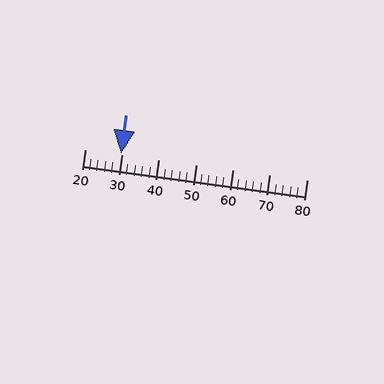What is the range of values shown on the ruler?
The ruler shows values from 20 to 80.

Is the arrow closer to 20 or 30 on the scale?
The arrow is closer to 30.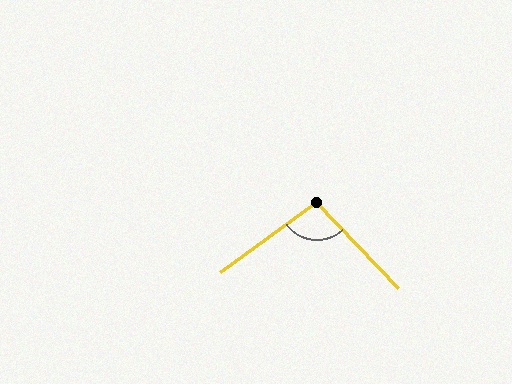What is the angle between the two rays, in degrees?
Approximately 97 degrees.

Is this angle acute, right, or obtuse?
It is obtuse.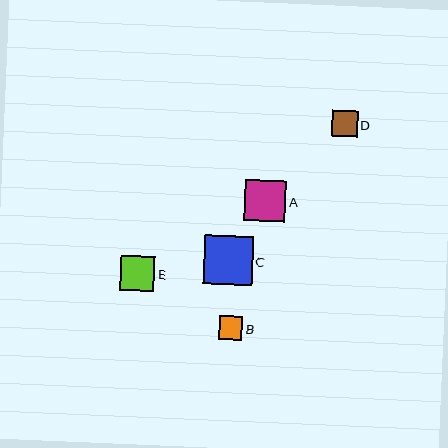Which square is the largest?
Square C is the largest with a size of approximately 49 pixels.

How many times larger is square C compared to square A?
Square C is approximately 1.2 times the size of square A.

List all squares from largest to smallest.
From largest to smallest: C, A, E, D, B.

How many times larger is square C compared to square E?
Square C is approximately 1.4 times the size of square E.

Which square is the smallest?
Square B is the smallest with a size of approximately 24 pixels.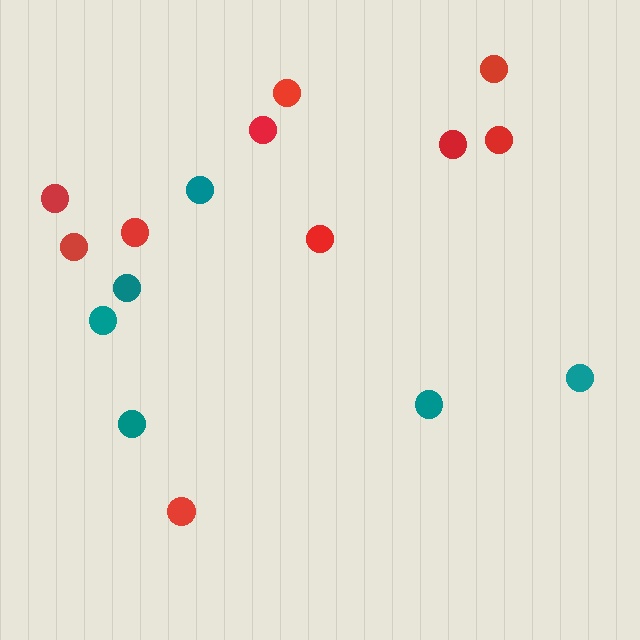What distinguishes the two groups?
There are 2 groups: one group of teal circles (6) and one group of red circles (10).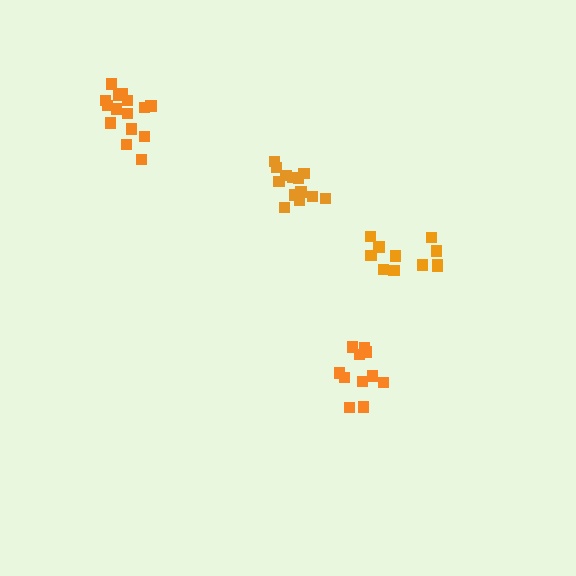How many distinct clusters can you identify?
There are 4 distinct clusters.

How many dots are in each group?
Group 1: 15 dots, Group 2: 13 dots, Group 3: 11 dots, Group 4: 11 dots (50 total).